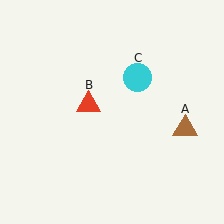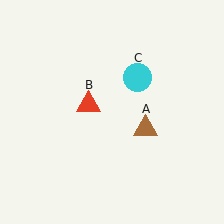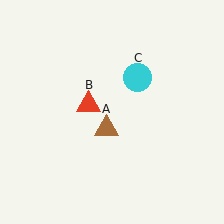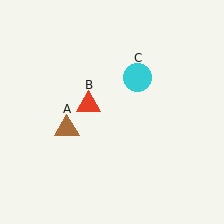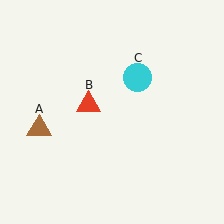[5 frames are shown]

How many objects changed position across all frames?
1 object changed position: brown triangle (object A).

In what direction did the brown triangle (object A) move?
The brown triangle (object A) moved left.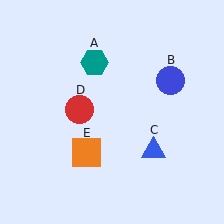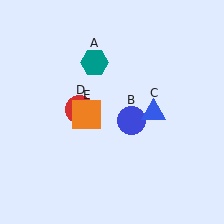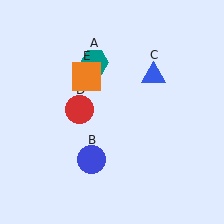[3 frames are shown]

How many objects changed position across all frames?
3 objects changed position: blue circle (object B), blue triangle (object C), orange square (object E).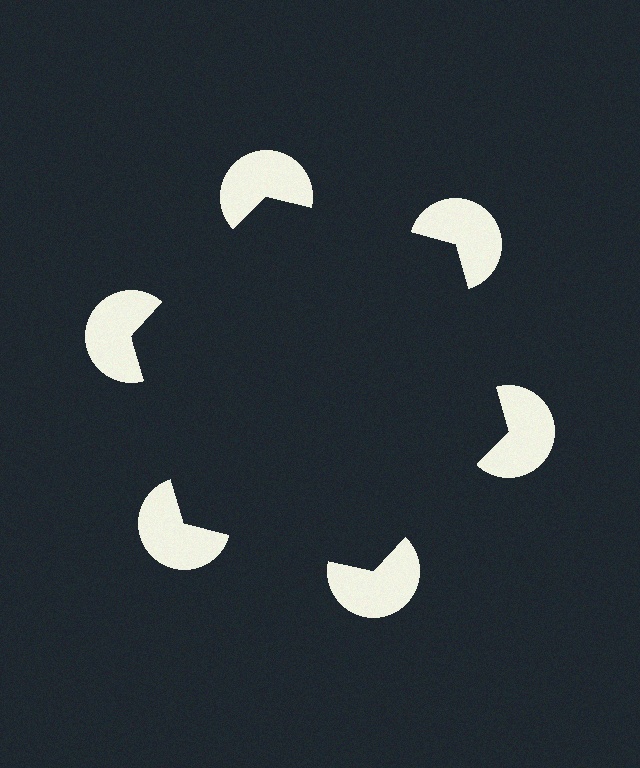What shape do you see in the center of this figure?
An illusory hexagon — its edges are inferred from the aligned wedge cuts in the pac-man discs, not physically drawn.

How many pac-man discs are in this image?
There are 6 — one at each vertex of the illusory hexagon.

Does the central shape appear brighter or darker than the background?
It typically appears slightly darker than the background, even though no actual brightness change is drawn.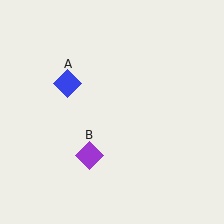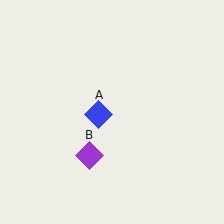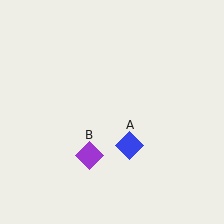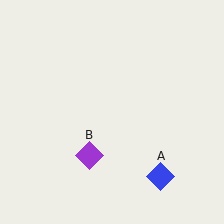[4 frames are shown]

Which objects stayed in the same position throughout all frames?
Purple diamond (object B) remained stationary.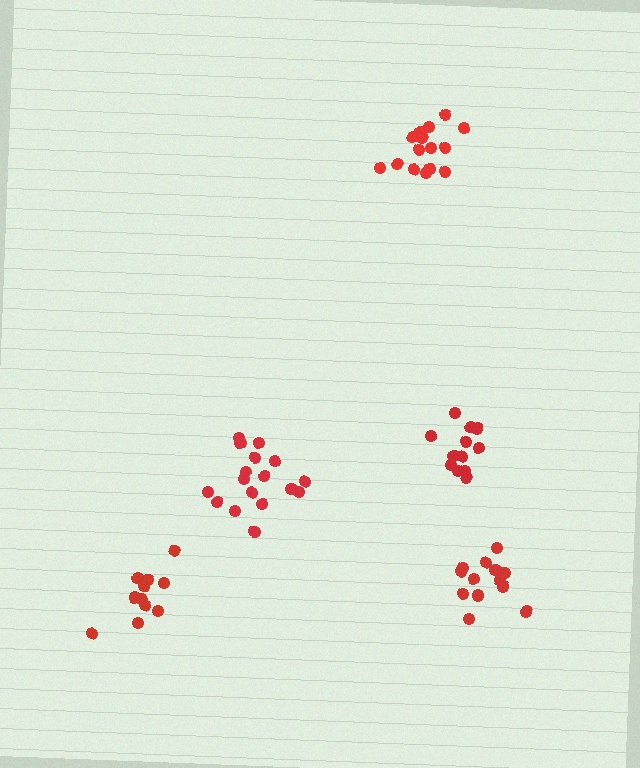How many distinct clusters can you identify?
There are 5 distinct clusters.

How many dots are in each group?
Group 1: 14 dots, Group 2: 17 dots, Group 3: 12 dots, Group 4: 15 dots, Group 5: 12 dots (70 total).